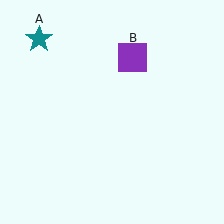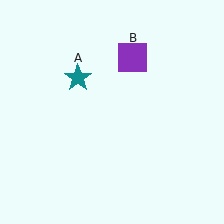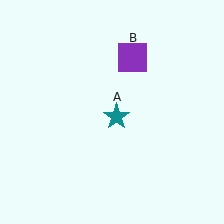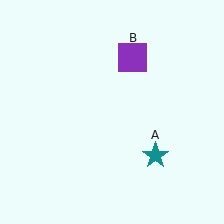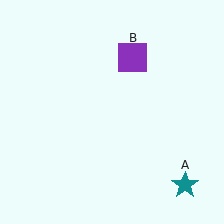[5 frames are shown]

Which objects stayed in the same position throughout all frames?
Purple square (object B) remained stationary.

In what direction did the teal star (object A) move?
The teal star (object A) moved down and to the right.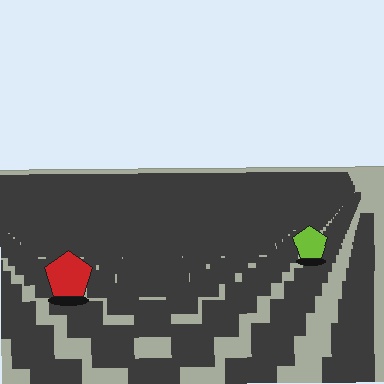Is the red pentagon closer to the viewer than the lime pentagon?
Yes. The red pentagon is closer — you can tell from the texture gradient: the ground texture is coarser near it.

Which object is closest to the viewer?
The red pentagon is closest. The texture marks near it are larger and more spread out.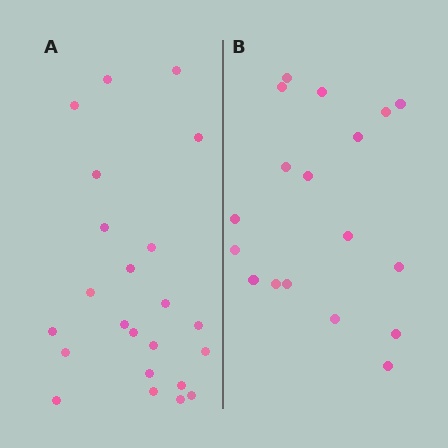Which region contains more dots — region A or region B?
Region A (the left region) has more dots.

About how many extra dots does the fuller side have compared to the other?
Region A has about 5 more dots than region B.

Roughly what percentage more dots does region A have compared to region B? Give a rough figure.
About 30% more.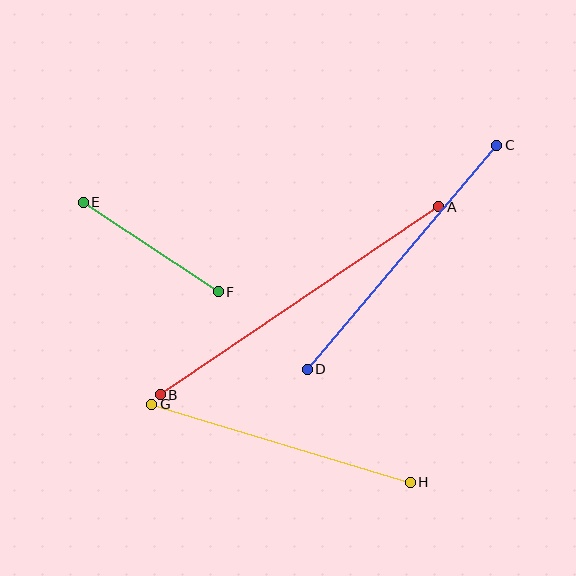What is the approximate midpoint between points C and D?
The midpoint is at approximately (402, 257) pixels.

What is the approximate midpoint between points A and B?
The midpoint is at approximately (299, 301) pixels.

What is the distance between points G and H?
The distance is approximately 270 pixels.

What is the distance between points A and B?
The distance is approximately 336 pixels.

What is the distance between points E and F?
The distance is approximately 162 pixels.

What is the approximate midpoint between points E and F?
The midpoint is at approximately (151, 247) pixels.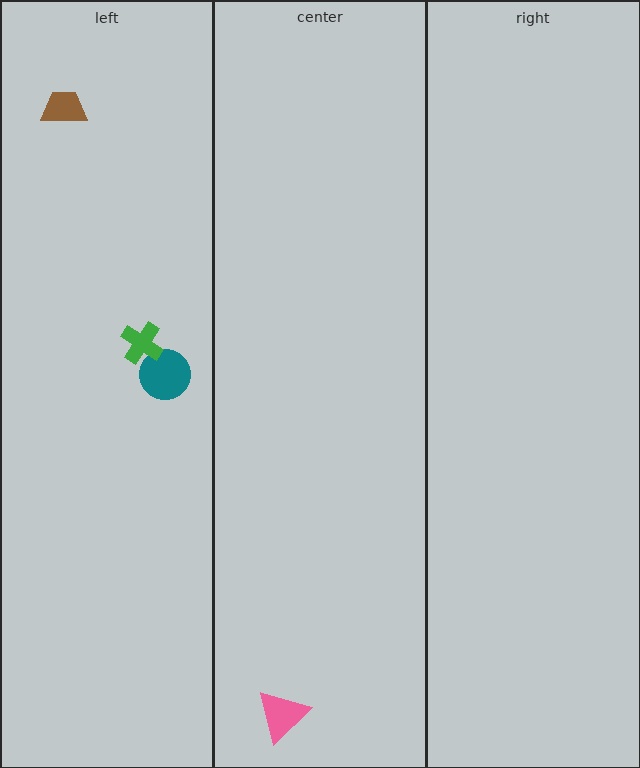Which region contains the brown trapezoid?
The left region.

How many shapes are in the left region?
3.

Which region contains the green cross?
The left region.